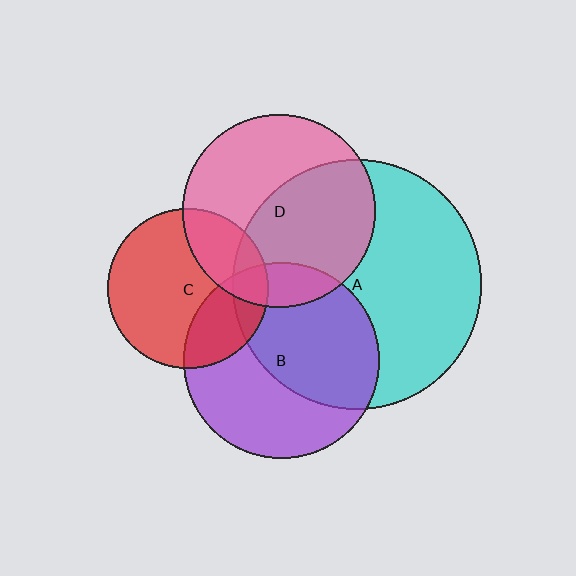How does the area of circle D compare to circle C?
Approximately 1.4 times.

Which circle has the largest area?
Circle A (cyan).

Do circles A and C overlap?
Yes.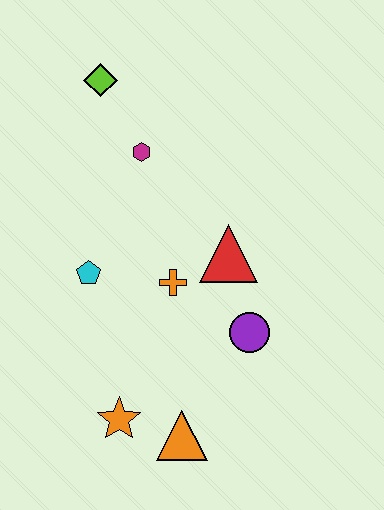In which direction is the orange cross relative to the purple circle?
The orange cross is to the left of the purple circle.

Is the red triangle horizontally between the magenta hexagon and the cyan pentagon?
No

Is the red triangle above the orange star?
Yes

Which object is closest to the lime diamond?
The magenta hexagon is closest to the lime diamond.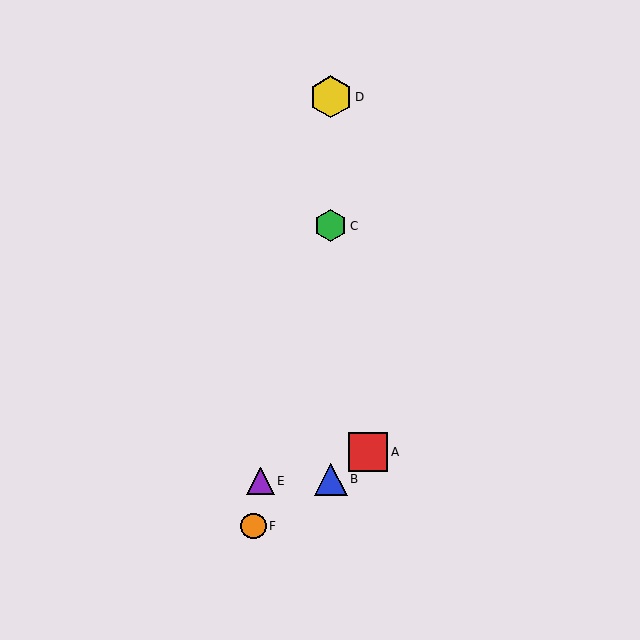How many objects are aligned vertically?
3 objects (B, C, D) are aligned vertically.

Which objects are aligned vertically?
Objects B, C, D are aligned vertically.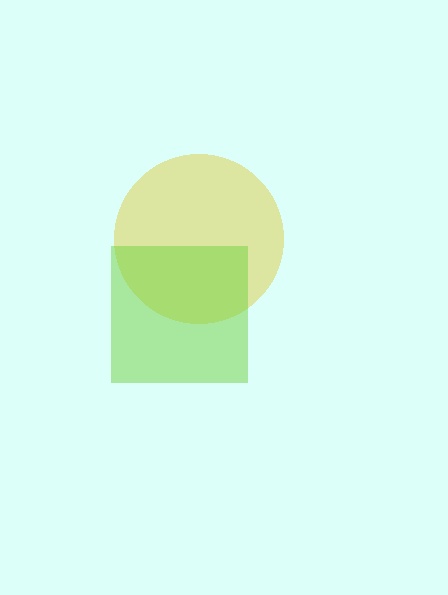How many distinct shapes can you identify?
There are 2 distinct shapes: a yellow circle, a lime square.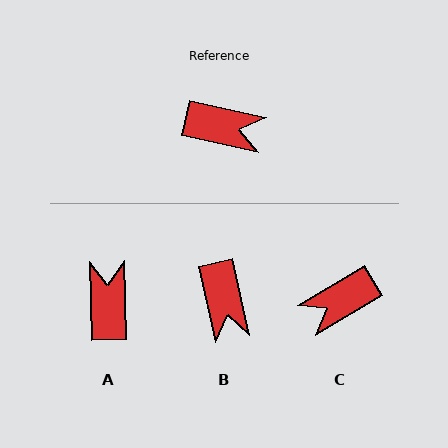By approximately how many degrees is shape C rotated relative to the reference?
Approximately 137 degrees clockwise.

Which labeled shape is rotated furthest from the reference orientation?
C, about 137 degrees away.